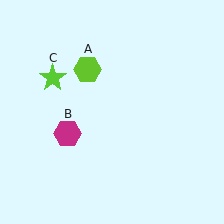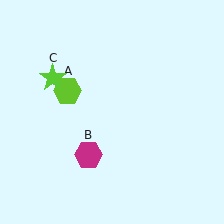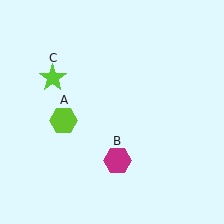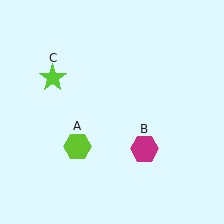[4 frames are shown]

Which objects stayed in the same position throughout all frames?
Lime star (object C) remained stationary.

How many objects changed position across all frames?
2 objects changed position: lime hexagon (object A), magenta hexagon (object B).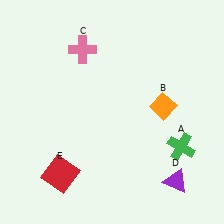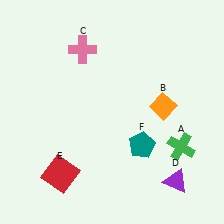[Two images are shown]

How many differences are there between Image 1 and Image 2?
There is 1 difference between the two images.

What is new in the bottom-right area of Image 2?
A teal pentagon (F) was added in the bottom-right area of Image 2.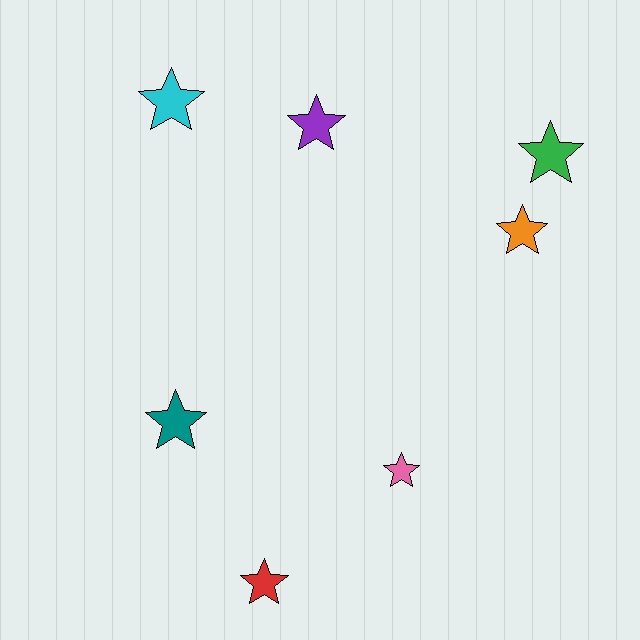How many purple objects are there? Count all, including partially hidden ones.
There is 1 purple object.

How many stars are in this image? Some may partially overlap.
There are 7 stars.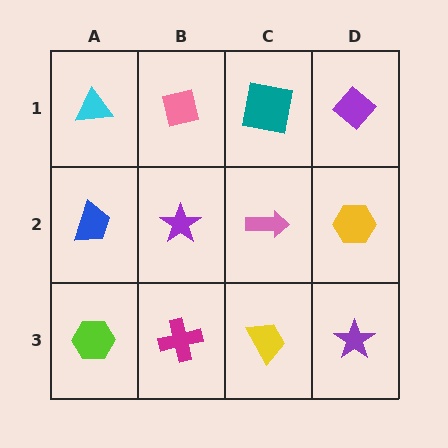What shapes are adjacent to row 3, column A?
A blue trapezoid (row 2, column A), a magenta cross (row 3, column B).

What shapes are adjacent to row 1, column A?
A blue trapezoid (row 2, column A), a pink square (row 1, column B).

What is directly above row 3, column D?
A yellow hexagon.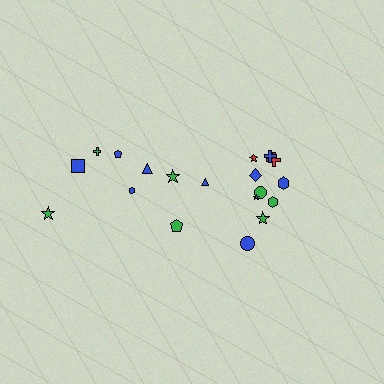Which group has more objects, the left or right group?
The right group.